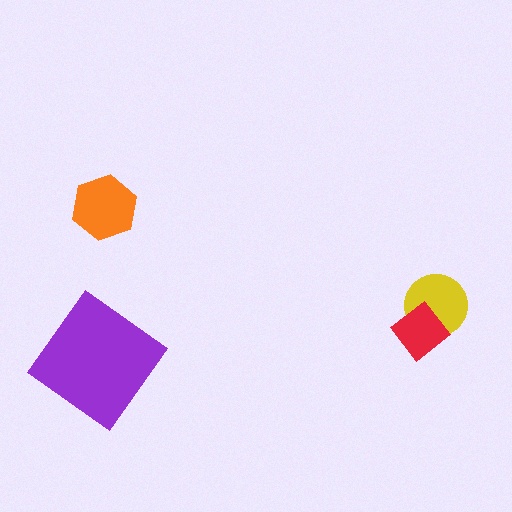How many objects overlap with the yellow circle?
1 object overlaps with the yellow circle.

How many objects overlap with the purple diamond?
0 objects overlap with the purple diamond.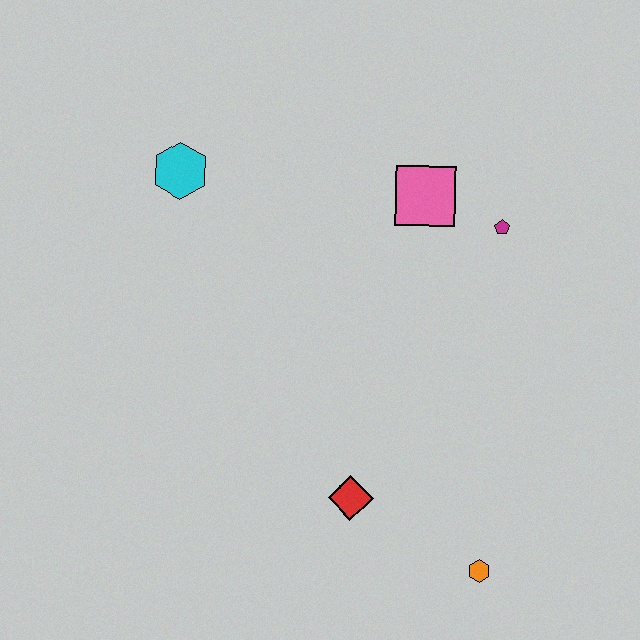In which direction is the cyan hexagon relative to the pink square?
The cyan hexagon is to the left of the pink square.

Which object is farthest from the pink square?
The orange hexagon is farthest from the pink square.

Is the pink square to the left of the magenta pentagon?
Yes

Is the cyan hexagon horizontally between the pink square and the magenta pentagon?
No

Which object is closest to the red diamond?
The orange hexagon is closest to the red diamond.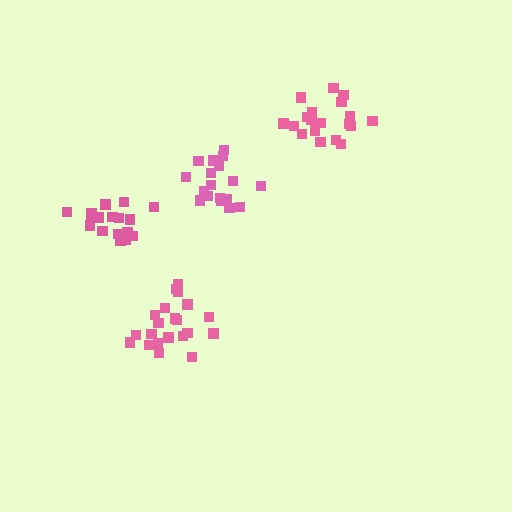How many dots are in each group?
Group 1: 21 dots, Group 2: 21 dots, Group 3: 18 dots, Group 4: 20 dots (80 total).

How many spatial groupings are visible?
There are 4 spatial groupings.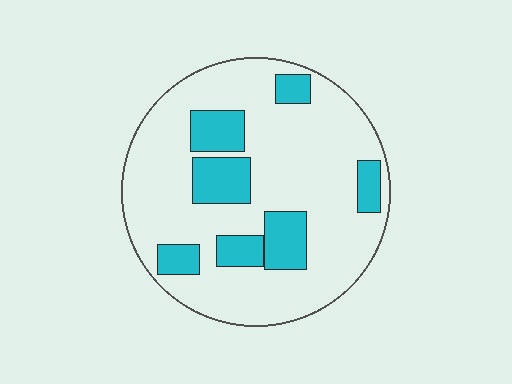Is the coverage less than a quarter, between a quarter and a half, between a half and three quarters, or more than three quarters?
Less than a quarter.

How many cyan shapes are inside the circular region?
7.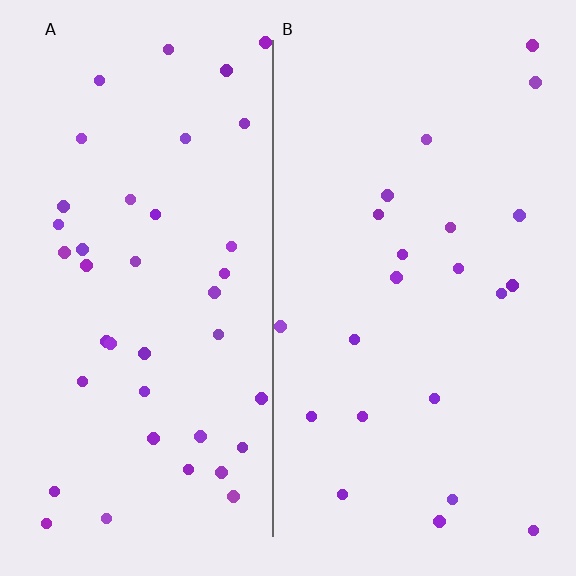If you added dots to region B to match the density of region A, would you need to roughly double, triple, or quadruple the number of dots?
Approximately double.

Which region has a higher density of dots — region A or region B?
A (the left).